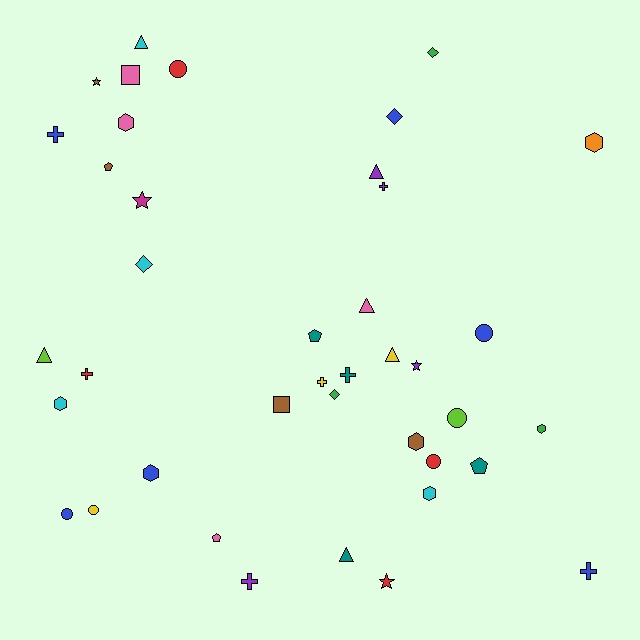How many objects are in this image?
There are 40 objects.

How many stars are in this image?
There are 4 stars.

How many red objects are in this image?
There are 4 red objects.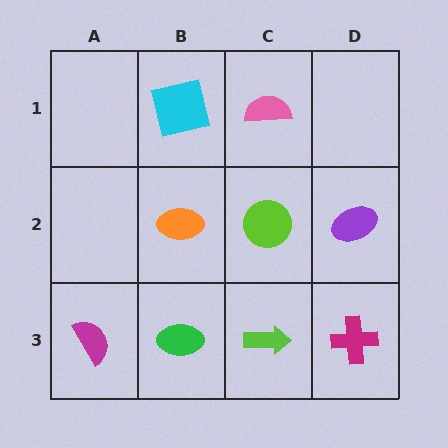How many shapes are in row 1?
2 shapes.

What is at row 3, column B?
A green ellipse.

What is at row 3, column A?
A magenta semicircle.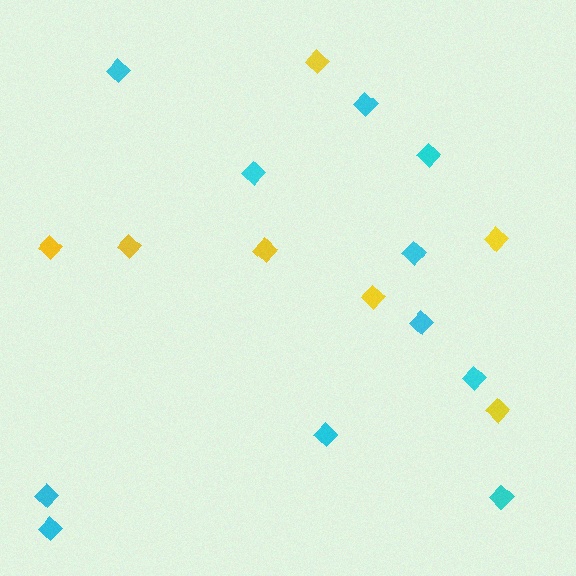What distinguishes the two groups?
There are 2 groups: one group of cyan diamonds (11) and one group of yellow diamonds (7).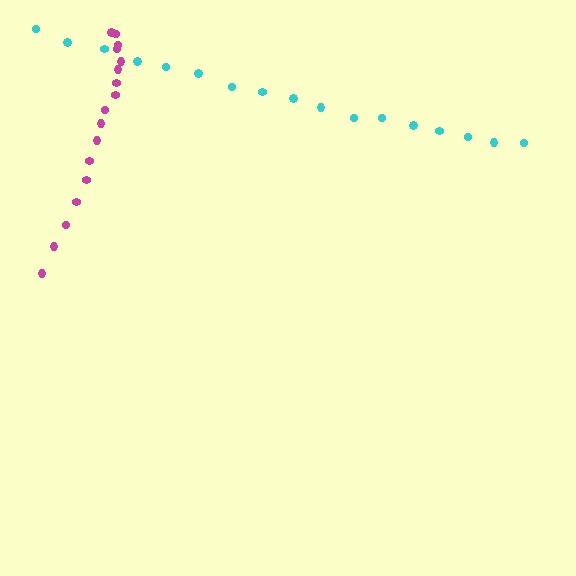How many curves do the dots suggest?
There are 2 distinct paths.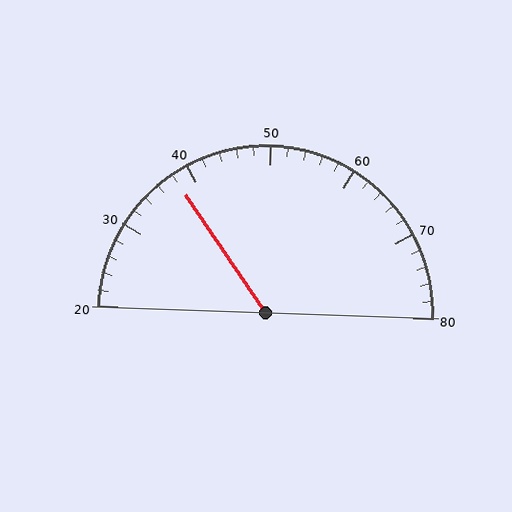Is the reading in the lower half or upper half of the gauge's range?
The reading is in the lower half of the range (20 to 80).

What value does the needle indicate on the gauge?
The needle indicates approximately 38.